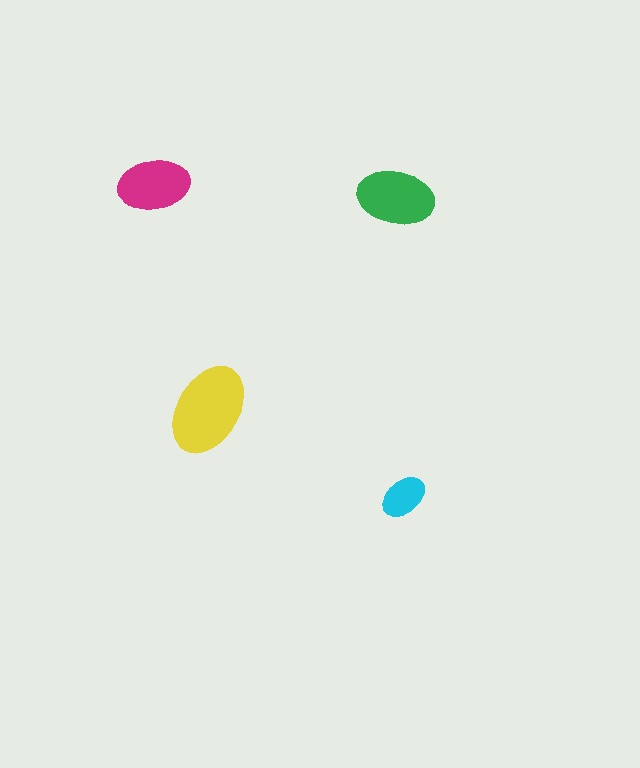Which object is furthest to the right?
The cyan ellipse is rightmost.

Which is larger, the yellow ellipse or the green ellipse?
The yellow one.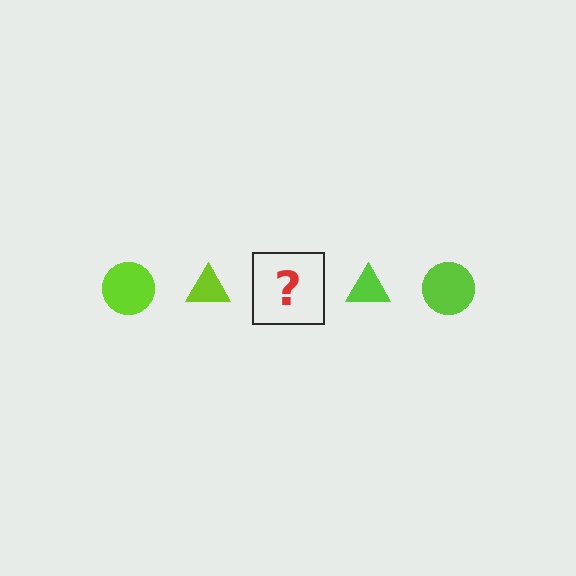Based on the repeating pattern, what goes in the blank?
The blank should be a lime circle.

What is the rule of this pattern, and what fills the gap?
The rule is that the pattern cycles through circle, triangle shapes in lime. The gap should be filled with a lime circle.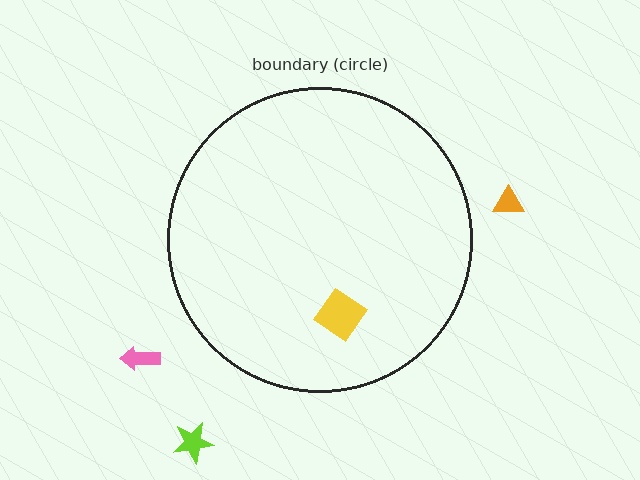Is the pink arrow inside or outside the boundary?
Outside.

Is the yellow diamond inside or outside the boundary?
Inside.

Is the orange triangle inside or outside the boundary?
Outside.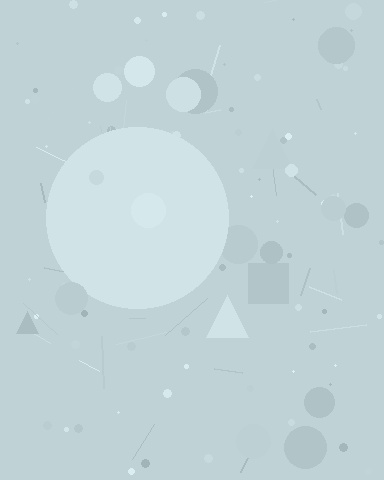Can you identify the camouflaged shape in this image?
The camouflaged shape is a circle.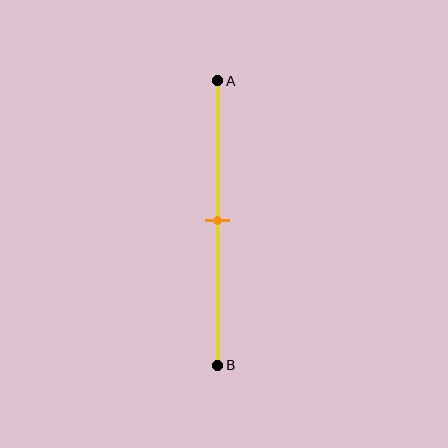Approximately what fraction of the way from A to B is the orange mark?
The orange mark is approximately 50% of the way from A to B.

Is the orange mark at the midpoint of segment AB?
Yes, the mark is approximately at the midpoint.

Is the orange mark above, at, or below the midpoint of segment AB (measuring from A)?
The orange mark is approximately at the midpoint of segment AB.